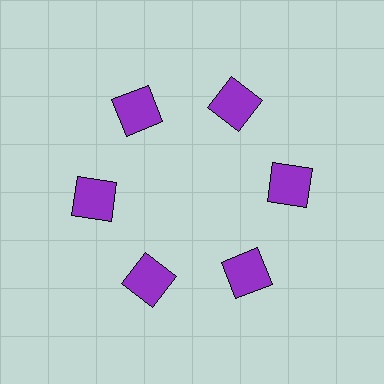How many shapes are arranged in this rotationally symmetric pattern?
There are 6 shapes, arranged in 6 groups of 1.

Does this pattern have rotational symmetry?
Yes, this pattern has 6-fold rotational symmetry. It looks the same after rotating 60 degrees around the center.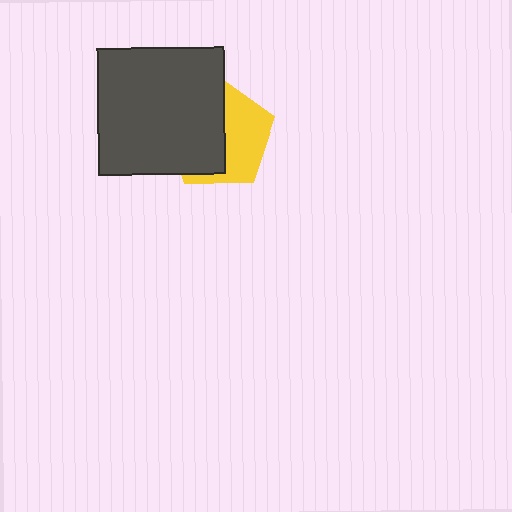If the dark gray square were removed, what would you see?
You would see the complete yellow pentagon.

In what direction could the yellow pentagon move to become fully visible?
The yellow pentagon could move right. That would shift it out from behind the dark gray square entirely.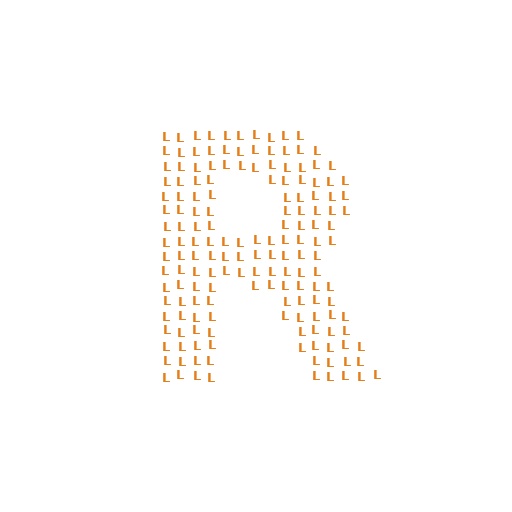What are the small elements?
The small elements are letter L's.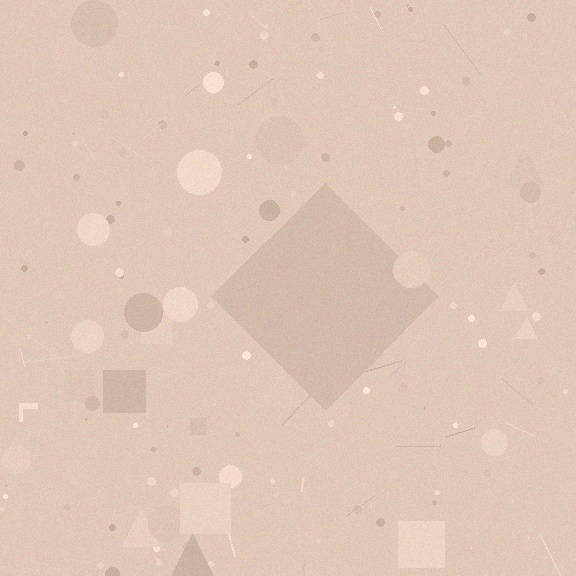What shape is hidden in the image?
A diamond is hidden in the image.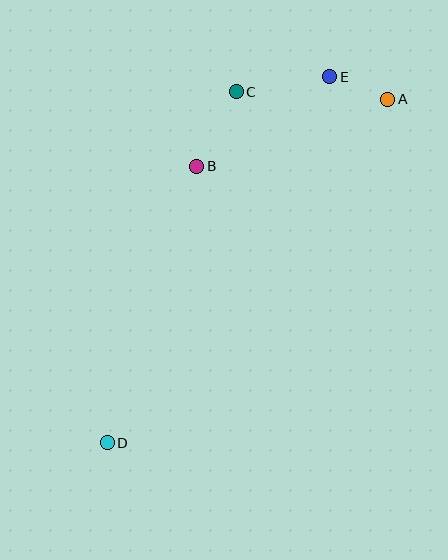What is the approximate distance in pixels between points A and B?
The distance between A and B is approximately 202 pixels.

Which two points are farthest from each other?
Points A and D are farthest from each other.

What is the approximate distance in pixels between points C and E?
The distance between C and E is approximately 95 pixels.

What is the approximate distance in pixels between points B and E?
The distance between B and E is approximately 160 pixels.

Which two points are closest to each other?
Points A and E are closest to each other.